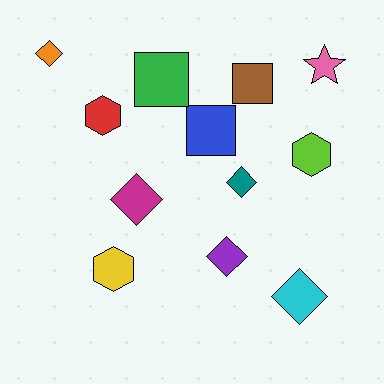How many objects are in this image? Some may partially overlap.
There are 12 objects.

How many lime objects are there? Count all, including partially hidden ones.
There is 1 lime object.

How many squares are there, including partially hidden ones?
There are 3 squares.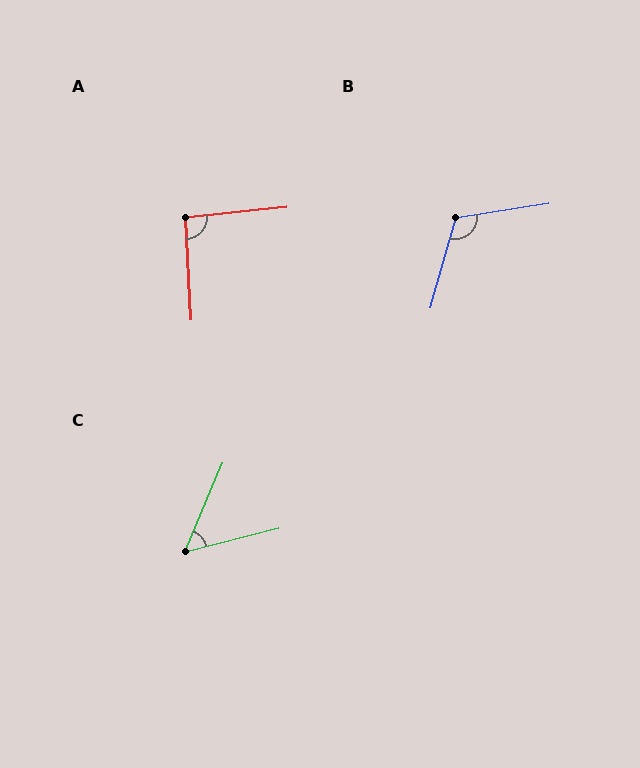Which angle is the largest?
B, at approximately 114 degrees.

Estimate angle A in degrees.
Approximately 93 degrees.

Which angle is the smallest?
C, at approximately 53 degrees.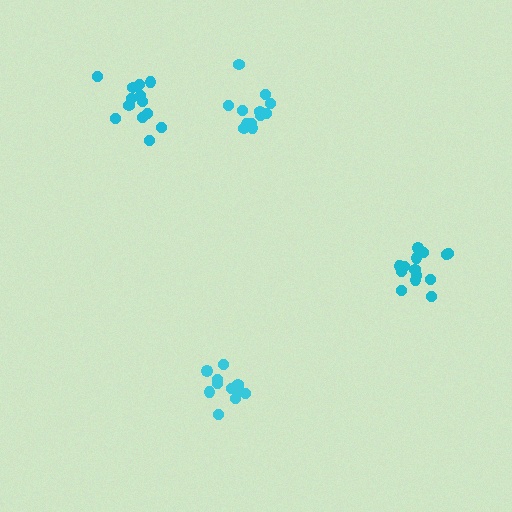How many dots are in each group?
Group 1: 11 dots, Group 2: 12 dots, Group 3: 13 dots, Group 4: 14 dots (50 total).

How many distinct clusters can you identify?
There are 4 distinct clusters.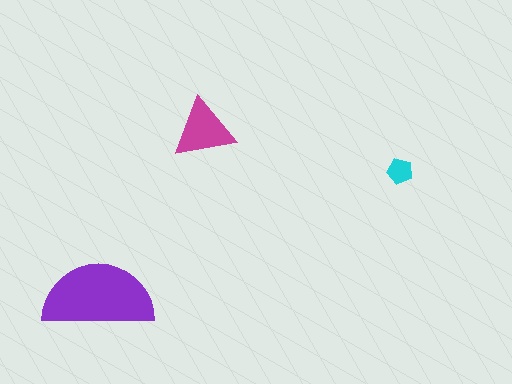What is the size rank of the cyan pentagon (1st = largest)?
3rd.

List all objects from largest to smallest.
The purple semicircle, the magenta triangle, the cyan pentagon.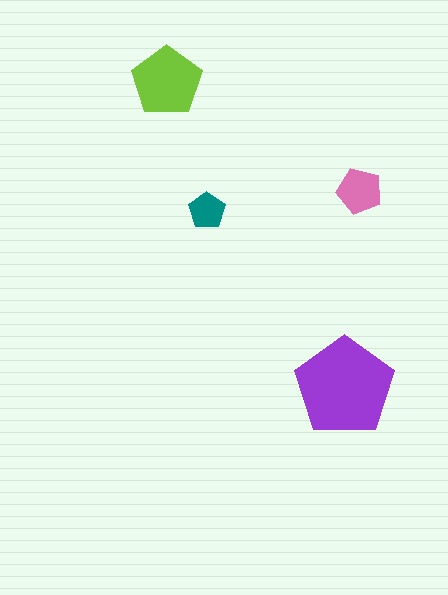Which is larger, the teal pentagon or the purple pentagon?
The purple one.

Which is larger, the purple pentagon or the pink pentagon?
The purple one.